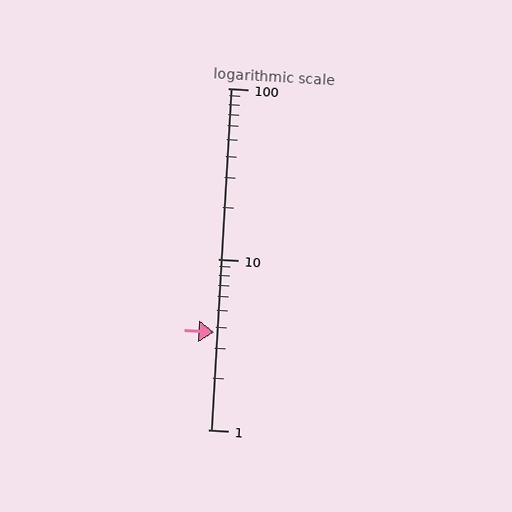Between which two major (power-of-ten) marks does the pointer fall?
The pointer is between 1 and 10.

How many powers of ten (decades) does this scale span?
The scale spans 2 decades, from 1 to 100.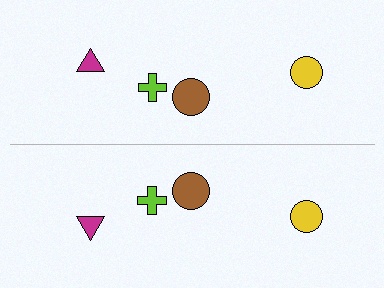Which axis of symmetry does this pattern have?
The pattern has a horizontal axis of symmetry running through the center of the image.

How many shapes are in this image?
There are 8 shapes in this image.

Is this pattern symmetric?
Yes, this pattern has bilateral (reflection) symmetry.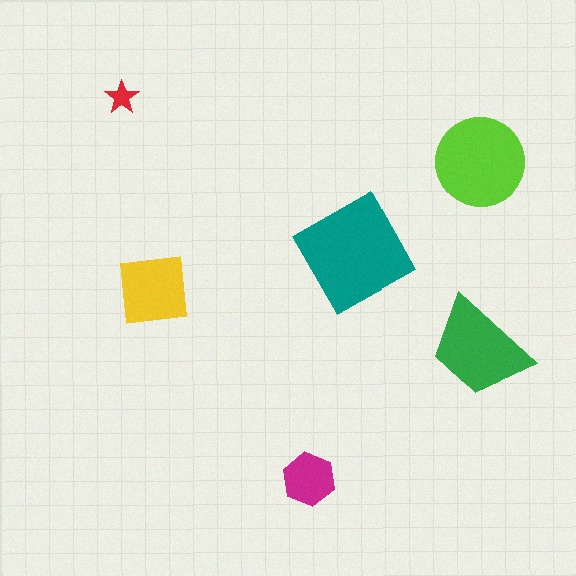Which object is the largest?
The teal square.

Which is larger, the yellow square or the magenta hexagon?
The yellow square.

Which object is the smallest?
The red star.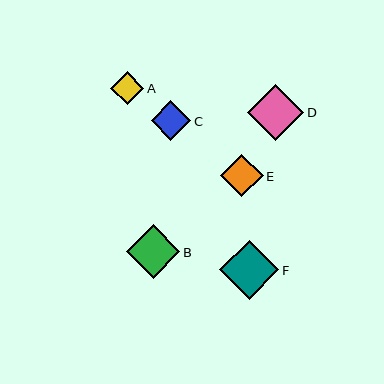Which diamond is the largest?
Diamond F is the largest with a size of approximately 59 pixels.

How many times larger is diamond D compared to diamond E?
Diamond D is approximately 1.3 times the size of diamond E.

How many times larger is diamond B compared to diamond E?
Diamond B is approximately 1.3 times the size of diamond E.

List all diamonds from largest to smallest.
From largest to smallest: F, D, B, E, C, A.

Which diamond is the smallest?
Diamond A is the smallest with a size of approximately 33 pixels.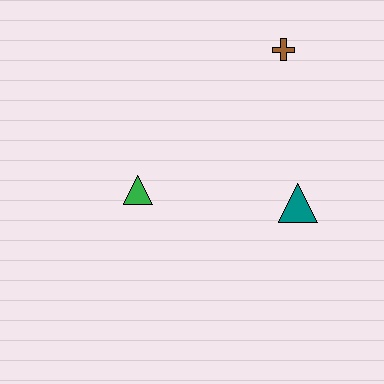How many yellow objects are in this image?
There are no yellow objects.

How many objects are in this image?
There are 3 objects.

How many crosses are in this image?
There is 1 cross.